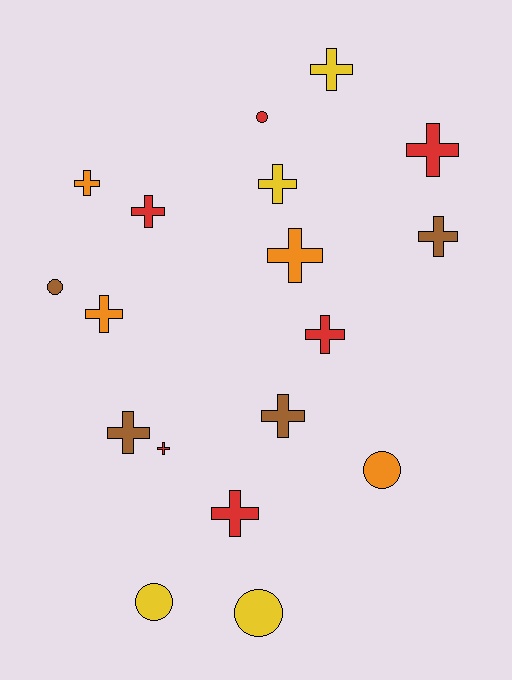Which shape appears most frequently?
Cross, with 13 objects.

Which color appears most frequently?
Red, with 6 objects.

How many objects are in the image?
There are 18 objects.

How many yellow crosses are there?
There are 2 yellow crosses.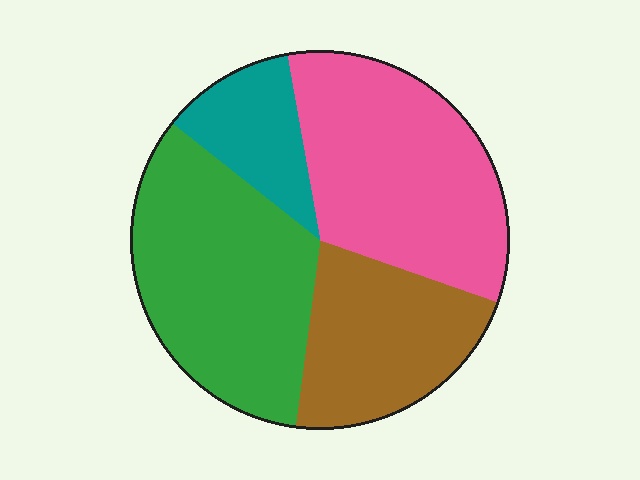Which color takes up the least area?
Teal, at roughly 10%.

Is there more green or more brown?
Green.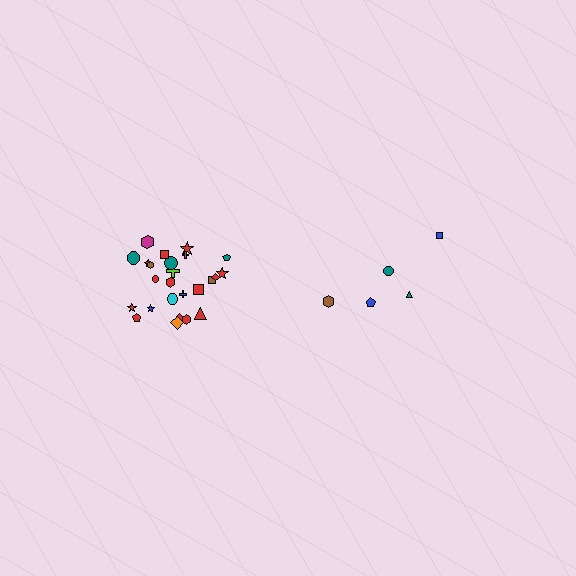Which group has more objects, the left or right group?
The left group.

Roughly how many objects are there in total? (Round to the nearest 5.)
Roughly 30 objects in total.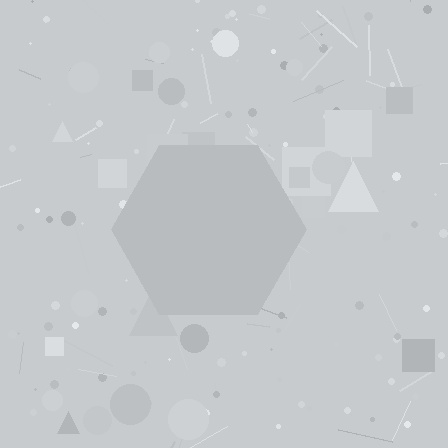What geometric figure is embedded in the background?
A hexagon is embedded in the background.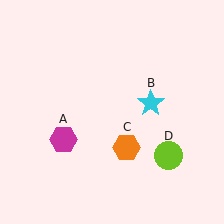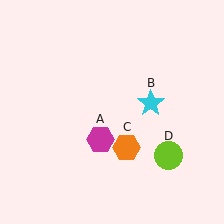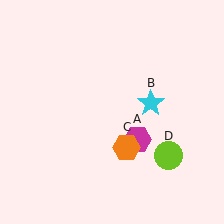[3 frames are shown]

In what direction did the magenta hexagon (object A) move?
The magenta hexagon (object A) moved right.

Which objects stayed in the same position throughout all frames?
Cyan star (object B) and orange hexagon (object C) and lime circle (object D) remained stationary.